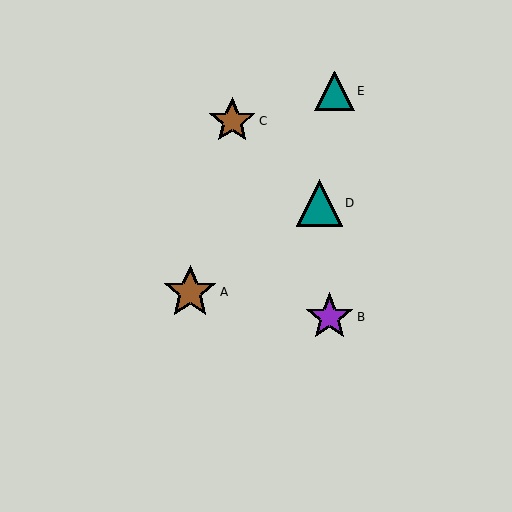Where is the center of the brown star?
The center of the brown star is at (190, 292).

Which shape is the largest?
The brown star (labeled A) is the largest.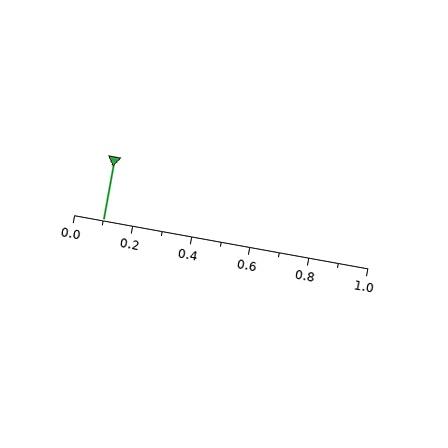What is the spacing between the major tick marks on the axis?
The major ticks are spaced 0.2 apart.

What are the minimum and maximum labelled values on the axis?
The axis runs from 0.0 to 1.0.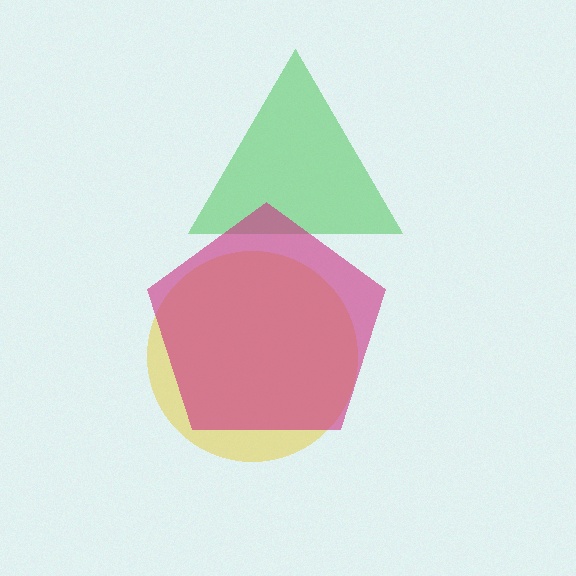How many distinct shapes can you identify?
There are 3 distinct shapes: a yellow circle, a green triangle, a magenta pentagon.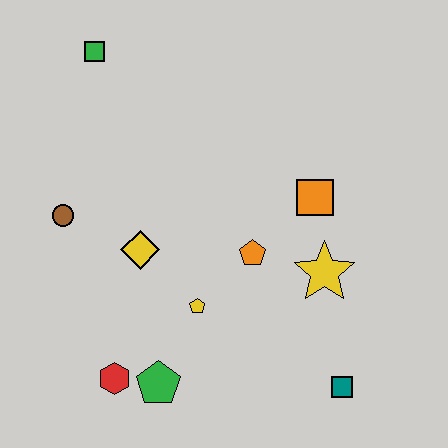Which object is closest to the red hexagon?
The green pentagon is closest to the red hexagon.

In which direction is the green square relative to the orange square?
The green square is to the left of the orange square.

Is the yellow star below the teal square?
No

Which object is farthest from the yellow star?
The green square is farthest from the yellow star.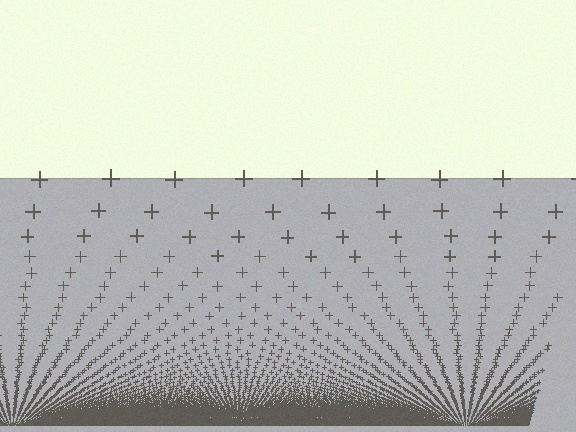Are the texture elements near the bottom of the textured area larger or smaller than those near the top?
Smaller. The gradient is inverted — elements near the bottom are smaller and denser.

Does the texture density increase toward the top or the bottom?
Density increases toward the bottom.